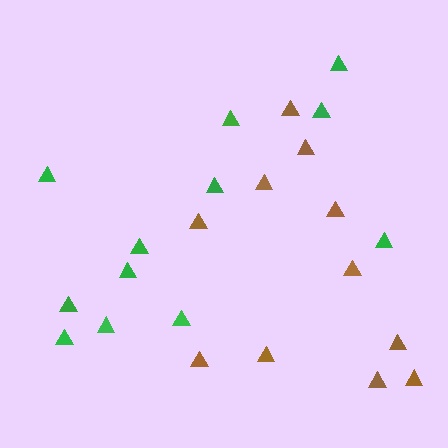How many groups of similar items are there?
There are 2 groups: one group of brown triangles (11) and one group of green triangles (12).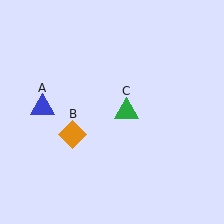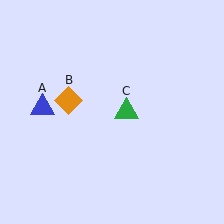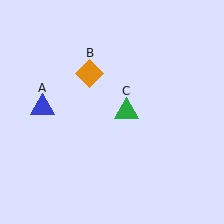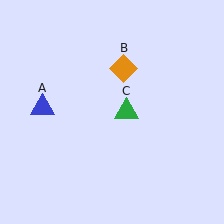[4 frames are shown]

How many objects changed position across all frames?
1 object changed position: orange diamond (object B).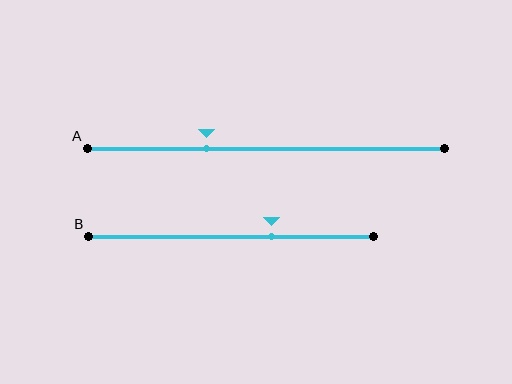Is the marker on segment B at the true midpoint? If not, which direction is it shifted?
No, the marker on segment B is shifted to the right by about 14% of the segment length.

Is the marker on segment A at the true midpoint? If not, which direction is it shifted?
No, the marker on segment A is shifted to the left by about 17% of the segment length.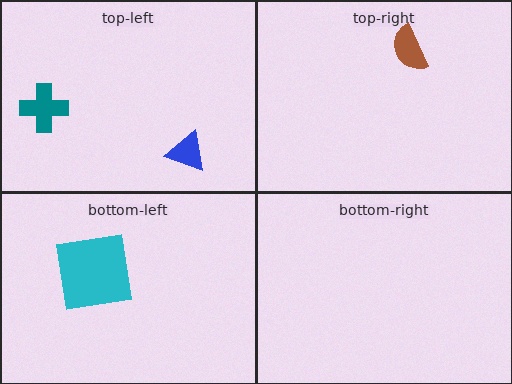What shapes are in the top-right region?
The brown semicircle.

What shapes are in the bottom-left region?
The cyan square.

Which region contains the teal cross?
The top-left region.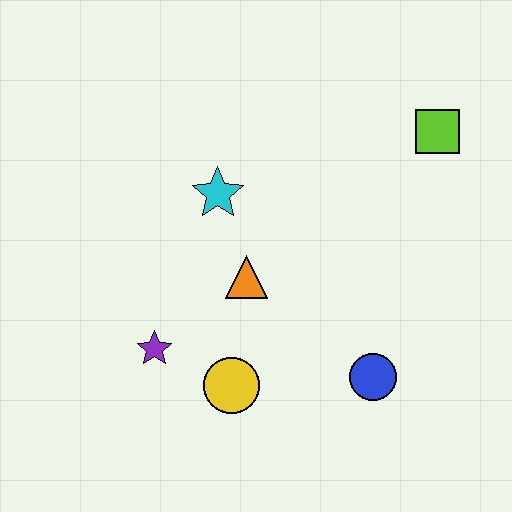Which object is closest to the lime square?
The cyan star is closest to the lime square.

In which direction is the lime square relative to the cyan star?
The lime square is to the right of the cyan star.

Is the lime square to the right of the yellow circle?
Yes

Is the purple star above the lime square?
No